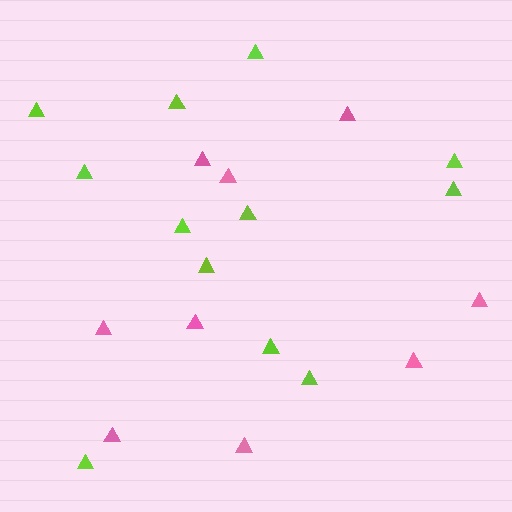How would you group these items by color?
There are 2 groups: one group of pink triangles (9) and one group of lime triangles (12).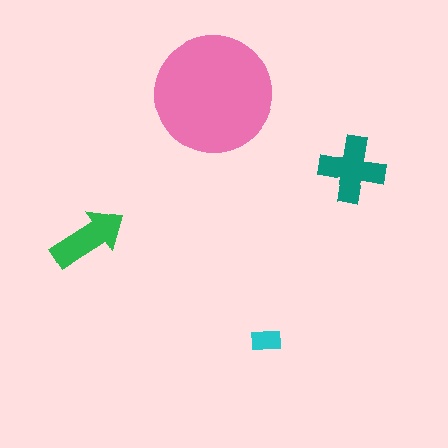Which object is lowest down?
The cyan rectangle is bottommost.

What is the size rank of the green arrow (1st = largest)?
3rd.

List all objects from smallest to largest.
The cyan rectangle, the green arrow, the teal cross, the pink circle.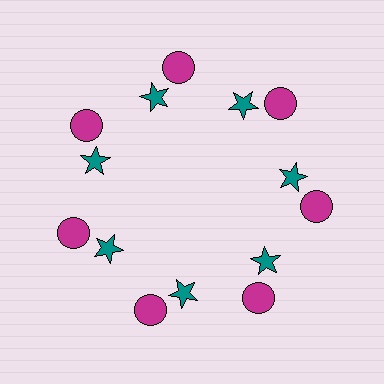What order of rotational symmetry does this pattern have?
This pattern has 7-fold rotational symmetry.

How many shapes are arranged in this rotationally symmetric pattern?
There are 14 shapes, arranged in 7 groups of 2.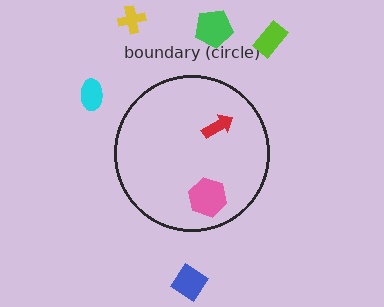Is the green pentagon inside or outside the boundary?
Outside.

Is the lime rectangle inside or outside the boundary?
Outside.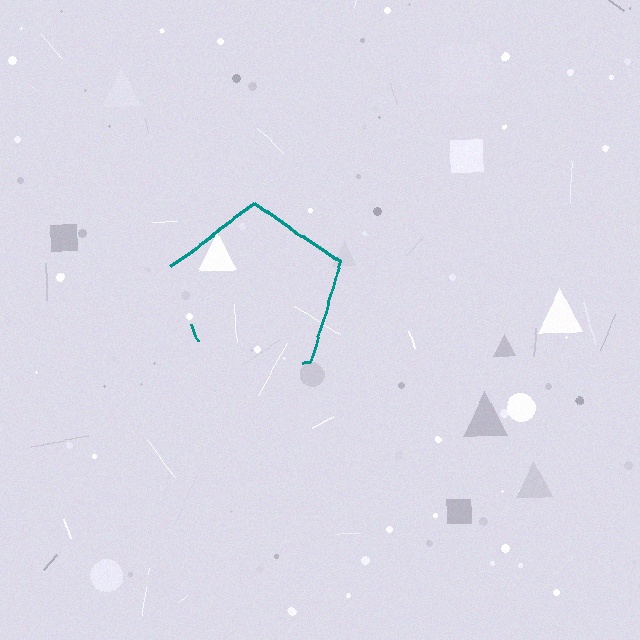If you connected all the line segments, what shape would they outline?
They would outline a pentagon.